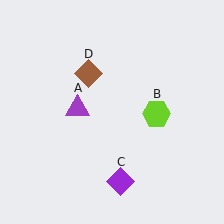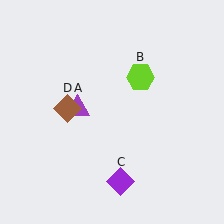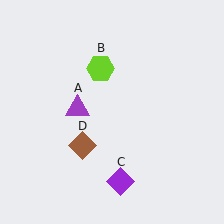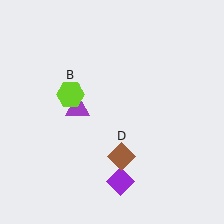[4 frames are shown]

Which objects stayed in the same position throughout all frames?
Purple triangle (object A) and purple diamond (object C) remained stationary.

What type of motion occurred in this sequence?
The lime hexagon (object B), brown diamond (object D) rotated counterclockwise around the center of the scene.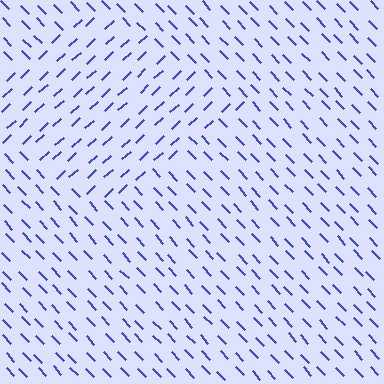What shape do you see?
I see a diamond.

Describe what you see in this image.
The image is filled with small blue line segments. A diamond region in the image has lines oriented differently from the surrounding lines, creating a visible texture boundary.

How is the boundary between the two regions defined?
The boundary is defined purely by a change in line orientation (approximately 89 degrees difference). All lines are the same color and thickness.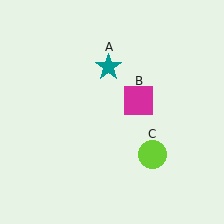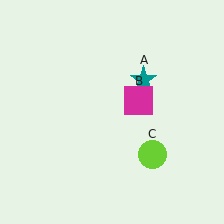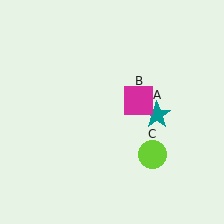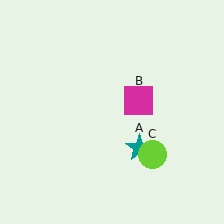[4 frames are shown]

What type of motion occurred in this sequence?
The teal star (object A) rotated clockwise around the center of the scene.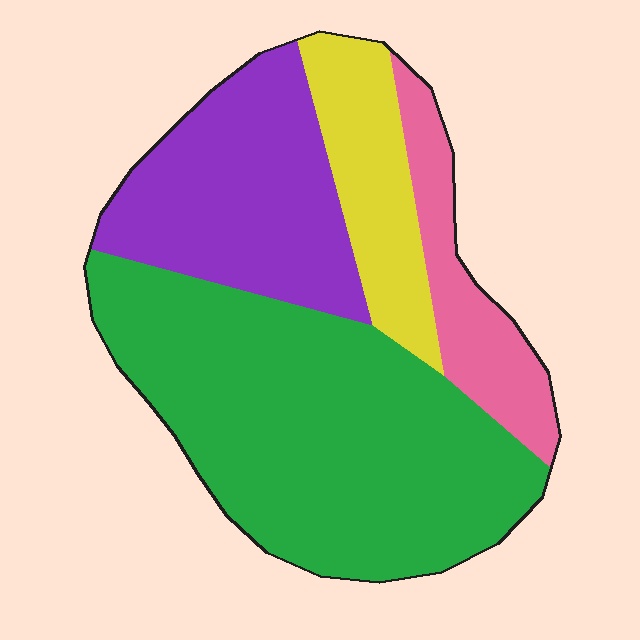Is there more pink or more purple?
Purple.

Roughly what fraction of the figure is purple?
Purple covers roughly 25% of the figure.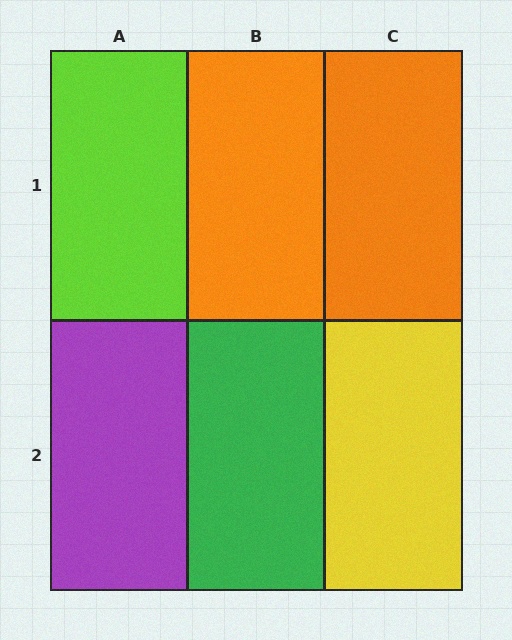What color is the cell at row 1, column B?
Orange.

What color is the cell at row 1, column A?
Lime.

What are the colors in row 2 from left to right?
Purple, green, yellow.